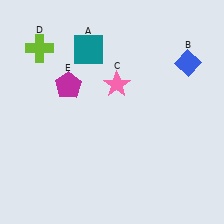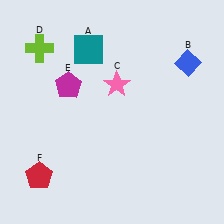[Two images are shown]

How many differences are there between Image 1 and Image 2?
There is 1 difference between the two images.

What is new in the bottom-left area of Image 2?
A red pentagon (F) was added in the bottom-left area of Image 2.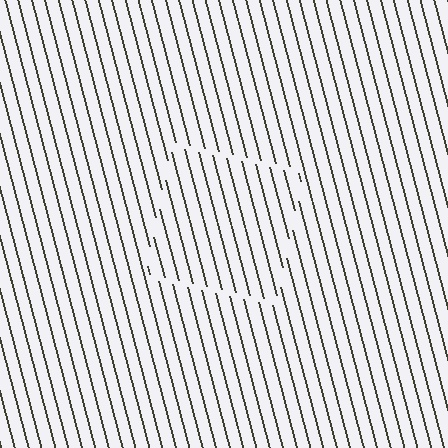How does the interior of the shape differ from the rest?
The interior of the shape contains the same grating, shifted by half a period — the contour is defined by the phase discontinuity where line-ends from the inner and outer gratings abut.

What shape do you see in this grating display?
An illusory square. The interior of the shape contains the same grating, shifted by half a period — the contour is defined by the phase discontinuity where line-ends from the inner and outer gratings abut.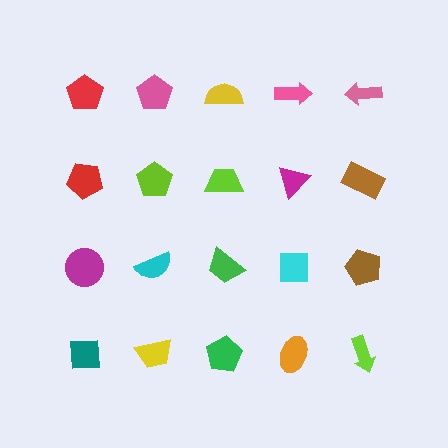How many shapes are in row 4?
5 shapes.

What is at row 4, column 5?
A lime arrow.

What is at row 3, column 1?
A magenta circle.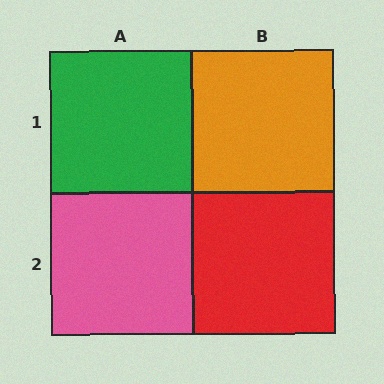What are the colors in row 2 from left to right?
Pink, red.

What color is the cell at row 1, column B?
Orange.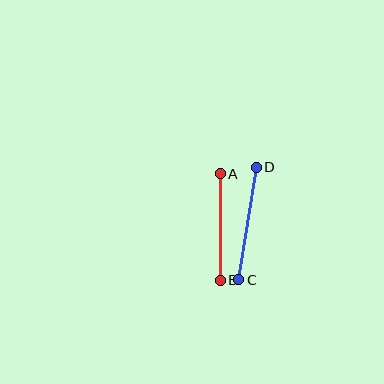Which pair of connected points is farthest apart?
Points C and D are farthest apart.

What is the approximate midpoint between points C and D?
The midpoint is at approximately (248, 224) pixels.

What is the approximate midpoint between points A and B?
The midpoint is at approximately (220, 227) pixels.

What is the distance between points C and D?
The distance is approximately 114 pixels.